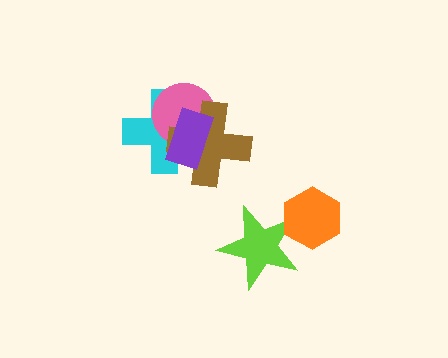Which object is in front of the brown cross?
The purple rectangle is in front of the brown cross.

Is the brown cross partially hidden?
Yes, it is partially covered by another shape.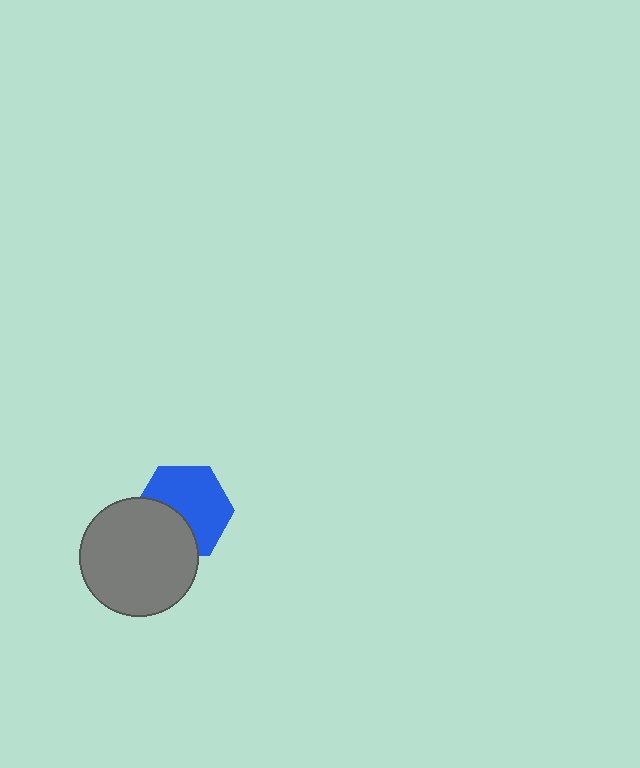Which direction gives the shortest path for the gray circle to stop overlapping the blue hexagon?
Moving toward the lower-left gives the shortest separation.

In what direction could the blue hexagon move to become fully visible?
The blue hexagon could move toward the upper-right. That would shift it out from behind the gray circle entirely.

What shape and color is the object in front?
The object in front is a gray circle.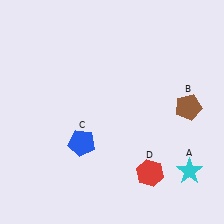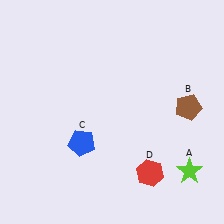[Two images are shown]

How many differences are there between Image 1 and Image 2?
There is 1 difference between the two images.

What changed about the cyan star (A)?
In Image 1, A is cyan. In Image 2, it changed to lime.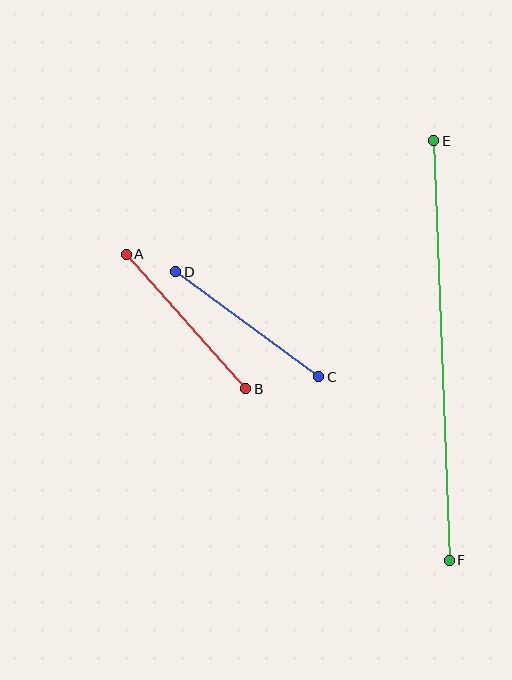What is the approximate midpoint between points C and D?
The midpoint is at approximately (247, 324) pixels.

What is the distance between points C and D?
The distance is approximately 177 pixels.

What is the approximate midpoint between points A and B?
The midpoint is at approximately (186, 321) pixels.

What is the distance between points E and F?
The distance is approximately 420 pixels.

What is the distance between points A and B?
The distance is approximately 180 pixels.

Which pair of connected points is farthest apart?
Points E and F are farthest apart.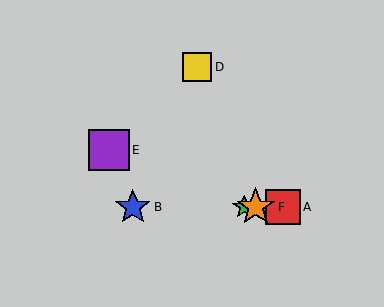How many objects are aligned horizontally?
4 objects (A, B, C, F) are aligned horizontally.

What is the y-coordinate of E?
Object E is at y≈150.